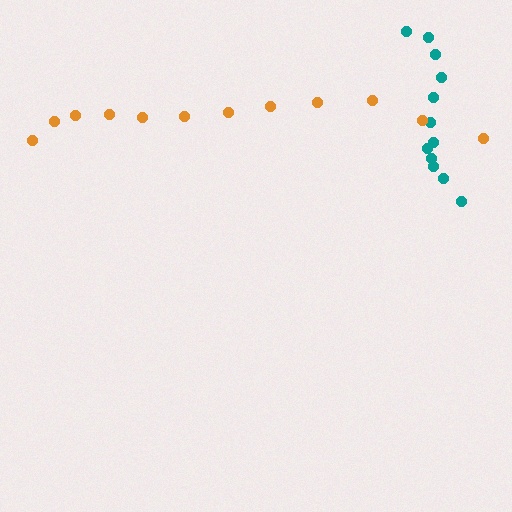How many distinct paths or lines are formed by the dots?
There are 2 distinct paths.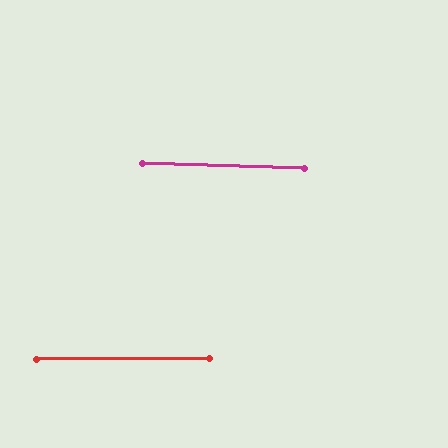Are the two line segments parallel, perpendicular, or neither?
Parallel — their directions differ by only 1.9°.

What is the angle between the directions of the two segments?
Approximately 2 degrees.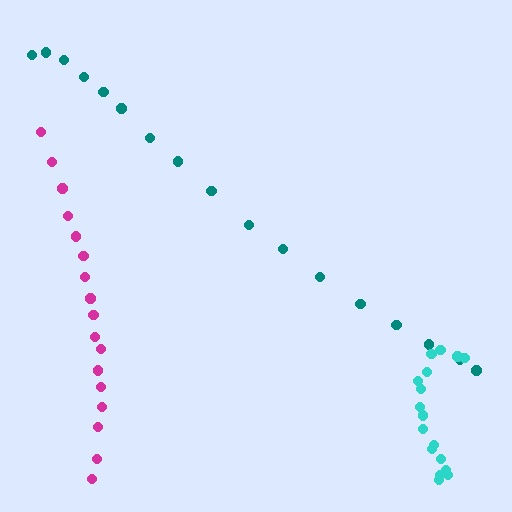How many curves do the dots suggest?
There are 3 distinct paths.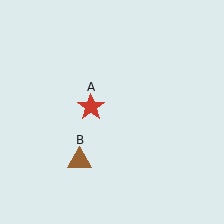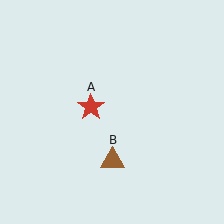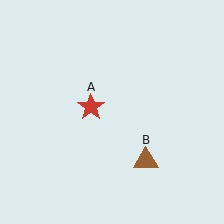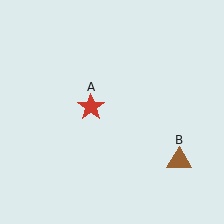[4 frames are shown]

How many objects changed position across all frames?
1 object changed position: brown triangle (object B).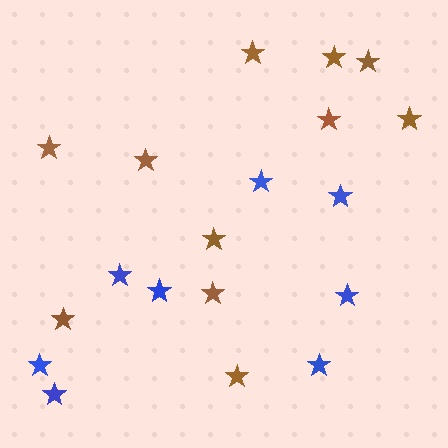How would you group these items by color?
There are 2 groups: one group of brown stars (11) and one group of blue stars (8).